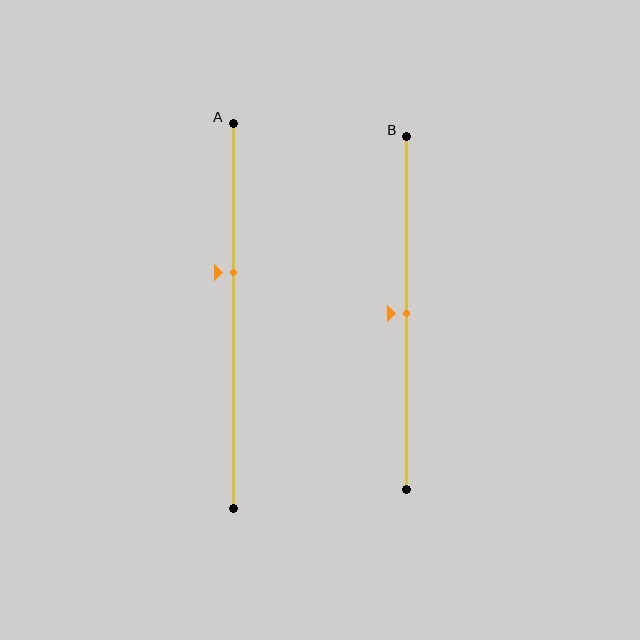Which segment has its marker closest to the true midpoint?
Segment B has its marker closest to the true midpoint.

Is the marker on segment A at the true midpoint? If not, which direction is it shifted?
No, the marker on segment A is shifted upward by about 11% of the segment length.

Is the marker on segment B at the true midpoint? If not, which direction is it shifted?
Yes, the marker on segment B is at the true midpoint.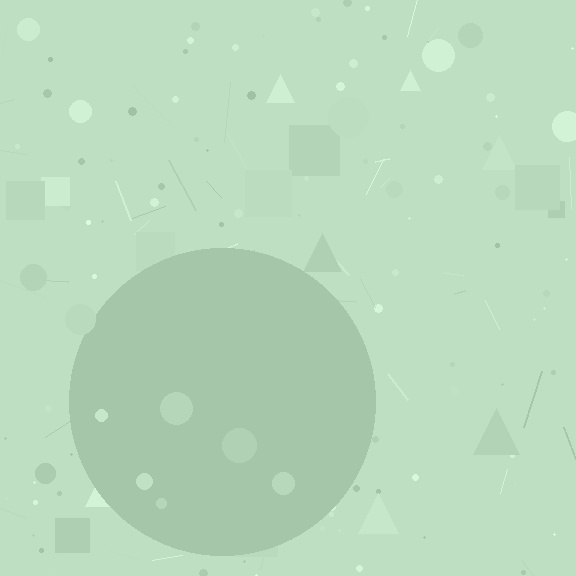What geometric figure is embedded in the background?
A circle is embedded in the background.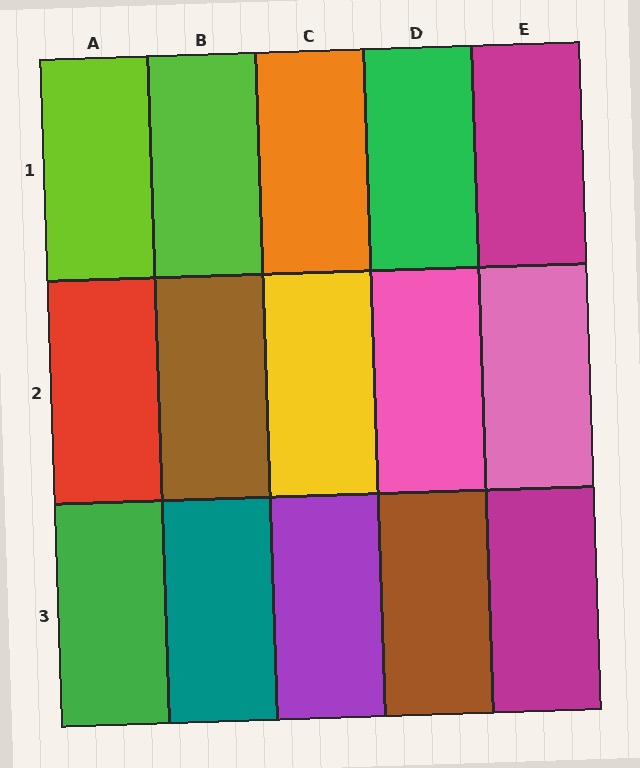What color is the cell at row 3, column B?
Teal.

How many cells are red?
1 cell is red.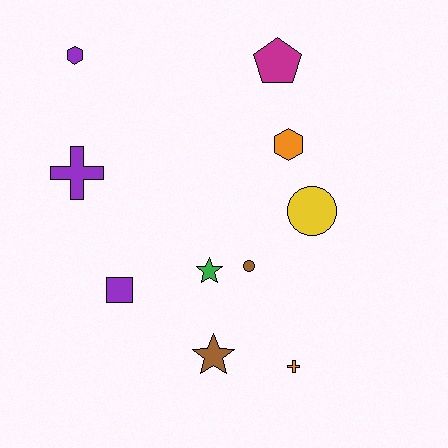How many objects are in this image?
There are 10 objects.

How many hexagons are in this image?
There are 2 hexagons.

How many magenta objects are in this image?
There is 1 magenta object.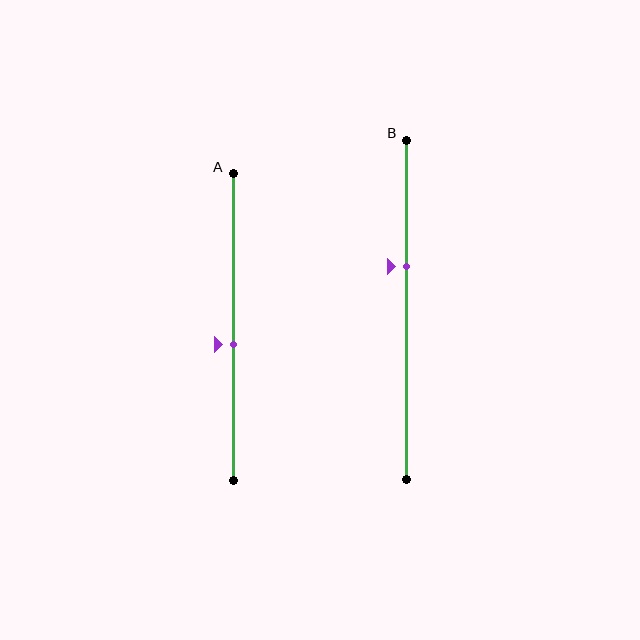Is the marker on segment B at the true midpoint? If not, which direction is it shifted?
No, the marker on segment B is shifted upward by about 13% of the segment length.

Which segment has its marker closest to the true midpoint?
Segment A has its marker closest to the true midpoint.